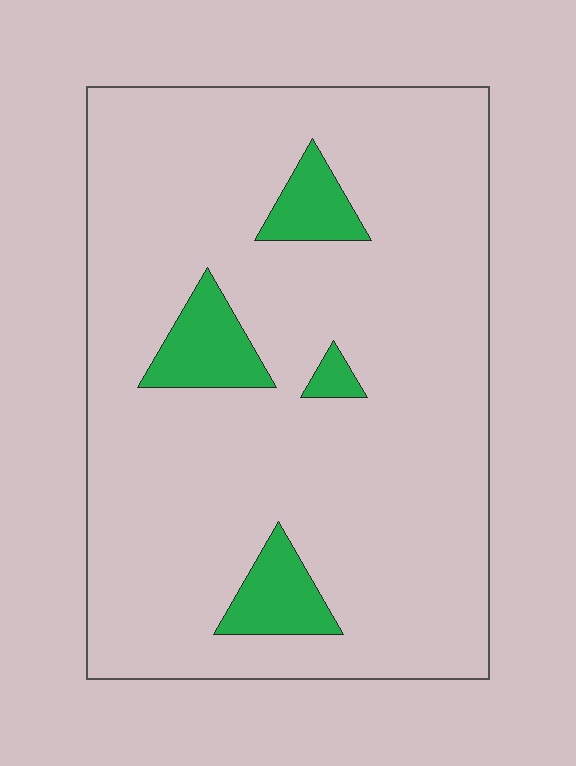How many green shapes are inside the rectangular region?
4.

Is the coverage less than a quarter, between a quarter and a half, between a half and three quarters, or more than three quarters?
Less than a quarter.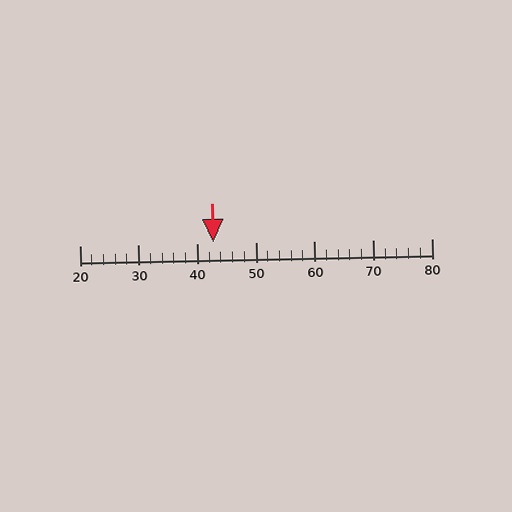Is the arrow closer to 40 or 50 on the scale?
The arrow is closer to 40.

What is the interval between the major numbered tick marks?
The major tick marks are spaced 10 units apart.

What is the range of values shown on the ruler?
The ruler shows values from 20 to 80.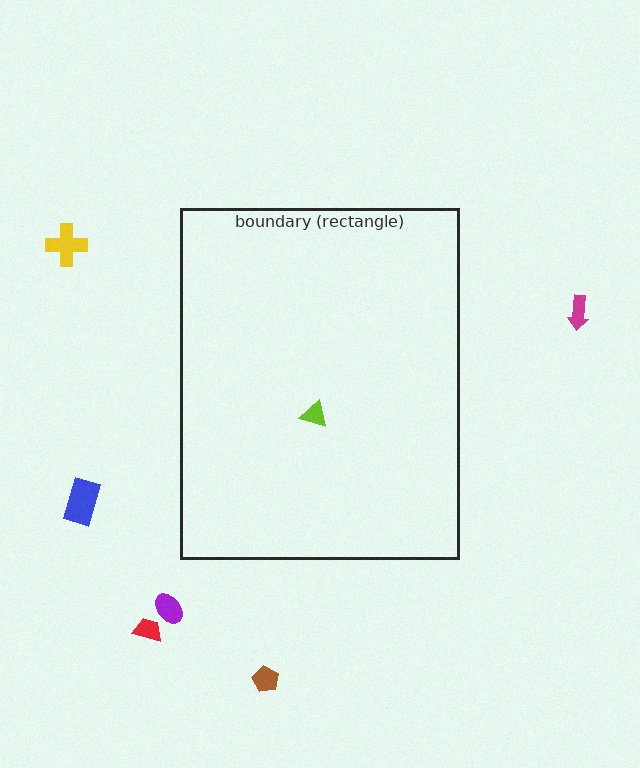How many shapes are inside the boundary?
1 inside, 6 outside.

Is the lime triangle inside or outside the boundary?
Inside.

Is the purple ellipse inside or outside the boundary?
Outside.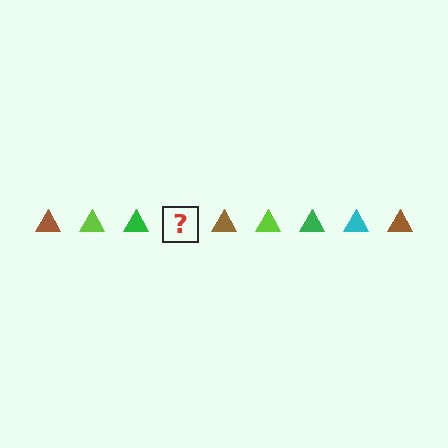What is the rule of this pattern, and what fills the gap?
The rule is that the pattern cycles through brown, lime, green, cyan triangles. The gap should be filled with a cyan triangle.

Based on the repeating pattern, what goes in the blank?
The blank should be a cyan triangle.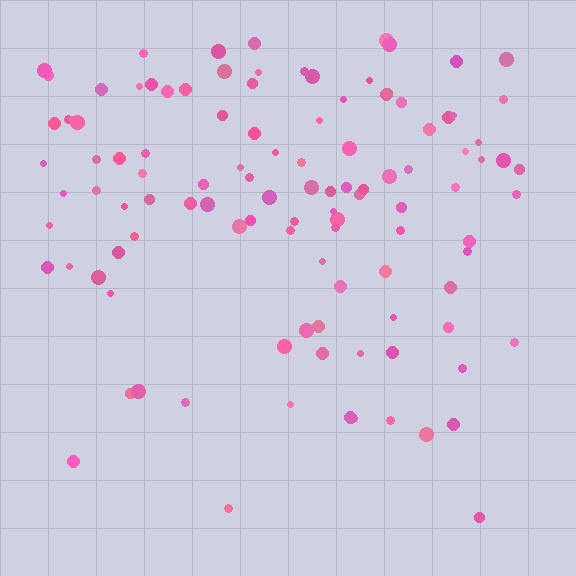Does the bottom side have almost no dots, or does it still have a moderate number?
Still a moderate number, just noticeably fewer than the top.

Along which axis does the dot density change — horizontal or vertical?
Vertical.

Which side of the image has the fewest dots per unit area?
The bottom.